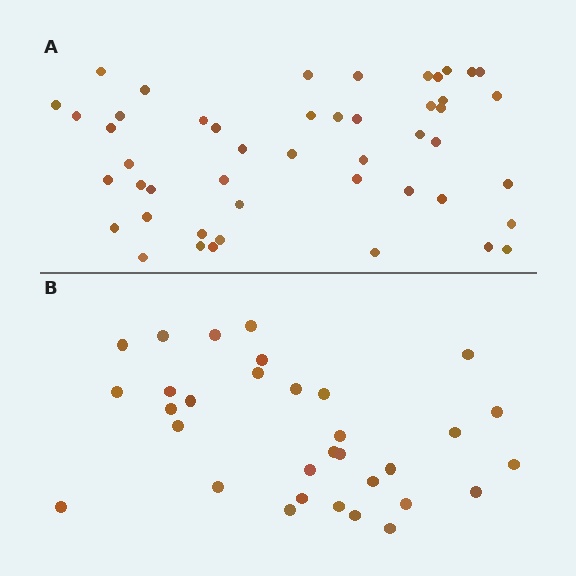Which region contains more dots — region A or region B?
Region A (the top region) has more dots.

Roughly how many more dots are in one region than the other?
Region A has approximately 15 more dots than region B.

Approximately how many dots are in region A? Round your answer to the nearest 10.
About 50 dots. (The exact count is 48, which rounds to 50.)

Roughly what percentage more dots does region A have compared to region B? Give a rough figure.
About 50% more.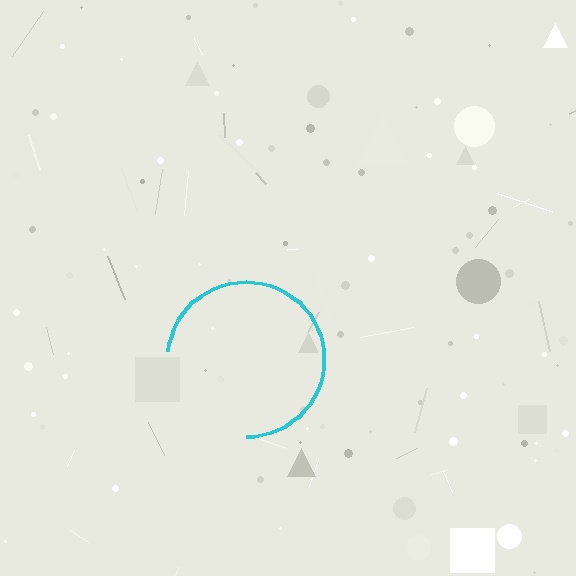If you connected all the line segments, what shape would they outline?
They would outline a circle.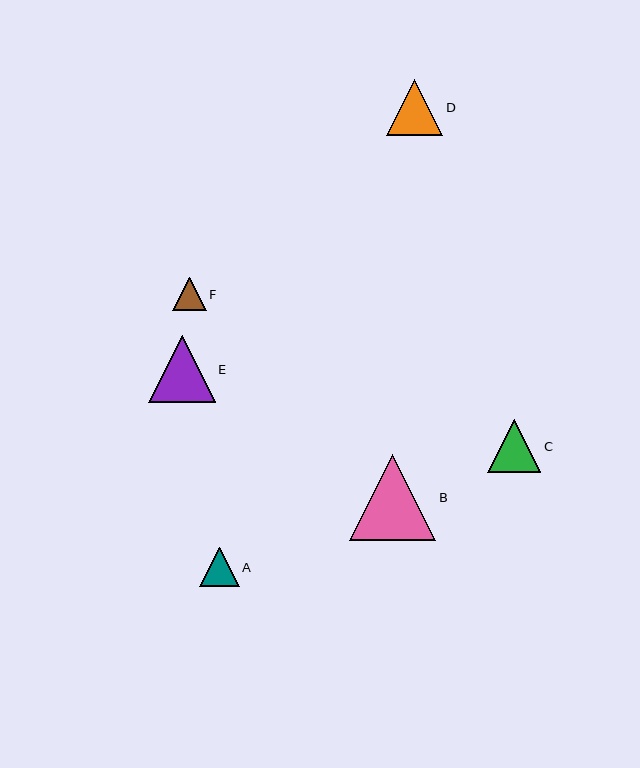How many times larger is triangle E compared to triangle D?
Triangle E is approximately 1.2 times the size of triangle D.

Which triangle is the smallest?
Triangle F is the smallest with a size of approximately 34 pixels.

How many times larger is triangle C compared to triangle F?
Triangle C is approximately 1.6 times the size of triangle F.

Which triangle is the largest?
Triangle B is the largest with a size of approximately 86 pixels.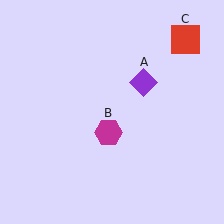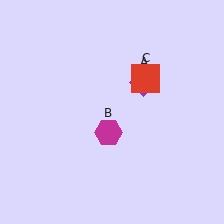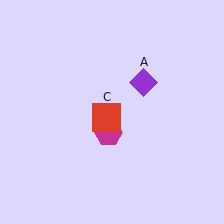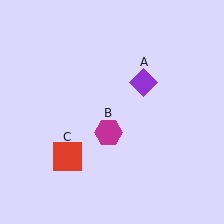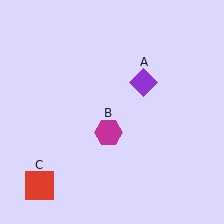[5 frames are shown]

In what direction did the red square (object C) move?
The red square (object C) moved down and to the left.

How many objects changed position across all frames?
1 object changed position: red square (object C).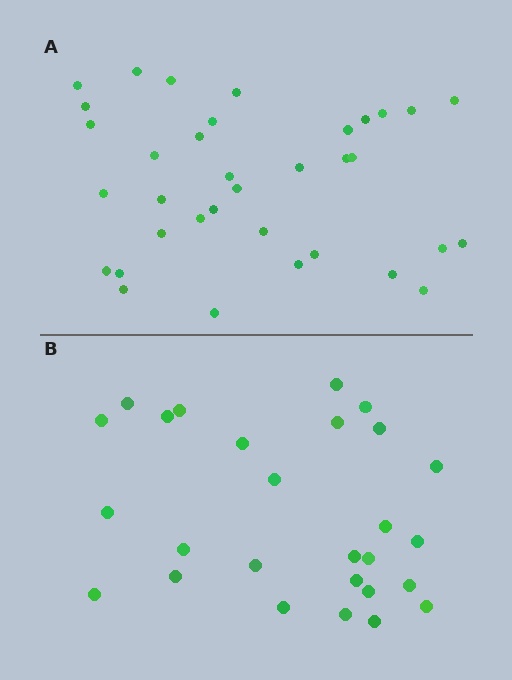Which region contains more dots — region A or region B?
Region A (the top region) has more dots.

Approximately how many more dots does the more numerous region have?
Region A has roughly 8 or so more dots than region B.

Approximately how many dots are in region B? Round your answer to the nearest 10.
About 30 dots. (The exact count is 27, which rounds to 30.)